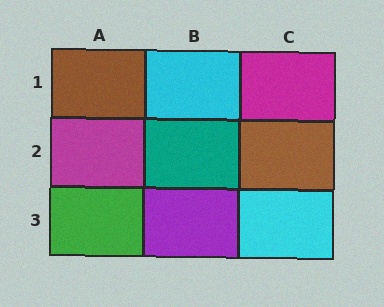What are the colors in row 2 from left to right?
Magenta, teal, brown.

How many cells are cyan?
2 cells are cyan.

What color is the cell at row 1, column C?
Magenta.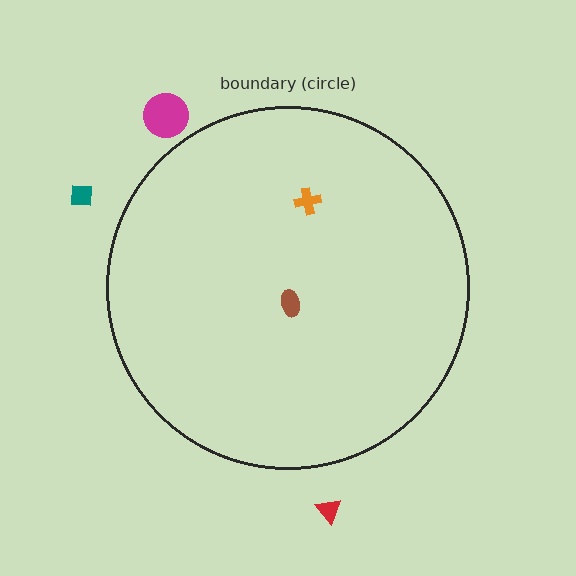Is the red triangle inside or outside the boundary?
Outside.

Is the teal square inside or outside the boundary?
Outside.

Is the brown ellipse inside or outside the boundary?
Inside.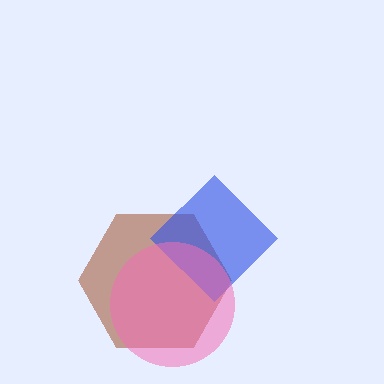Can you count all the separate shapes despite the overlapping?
Yes, there are 3 separate shapes.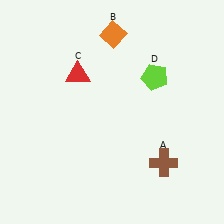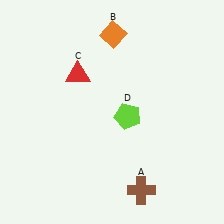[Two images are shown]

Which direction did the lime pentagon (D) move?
The lime pentagon (D) moved down.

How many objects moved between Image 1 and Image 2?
2 objects moved between the two images.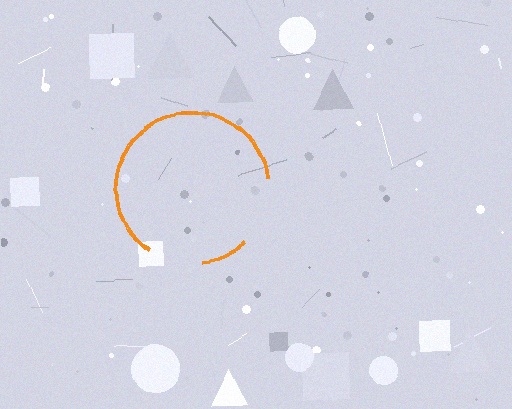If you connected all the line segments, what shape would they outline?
They would outline a circle.